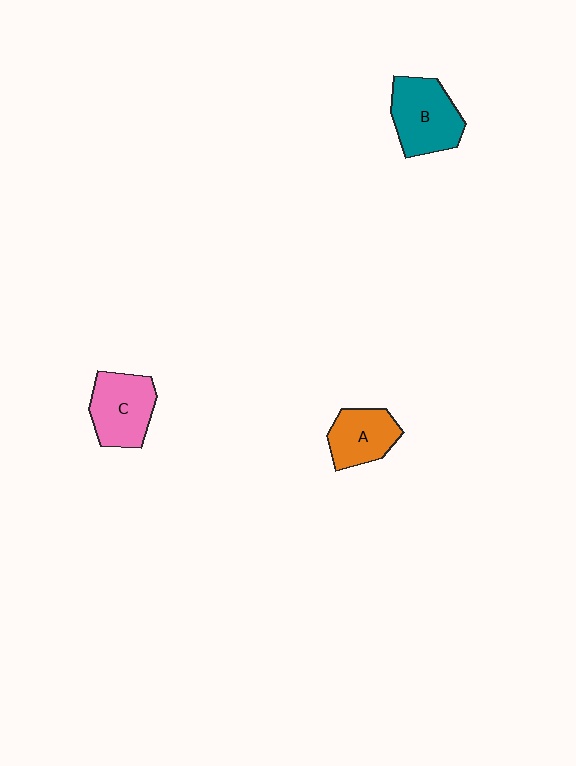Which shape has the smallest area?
Shape A (orange).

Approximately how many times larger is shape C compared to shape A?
Approximately 1.2 times.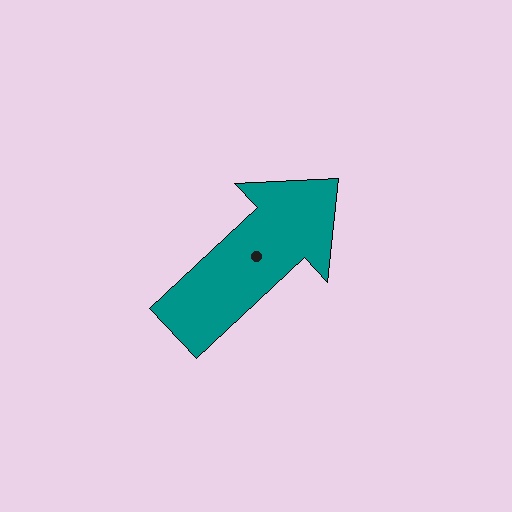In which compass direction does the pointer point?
Northeast.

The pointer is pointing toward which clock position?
Roughly 2 o'clock.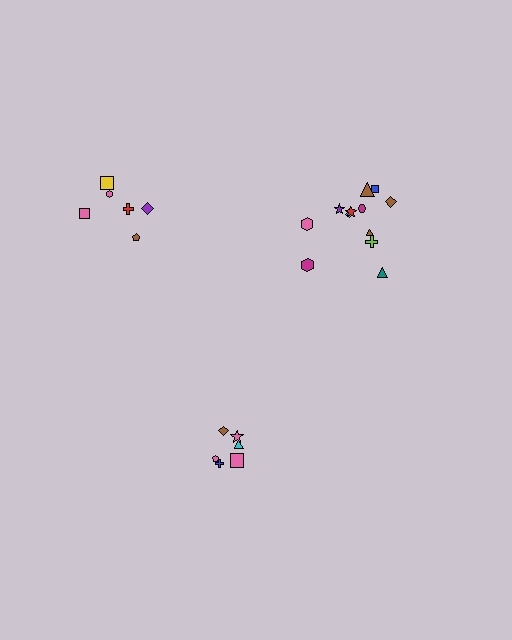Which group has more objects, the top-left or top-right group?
The top-right group.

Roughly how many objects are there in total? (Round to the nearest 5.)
Roughly 25 objects in total.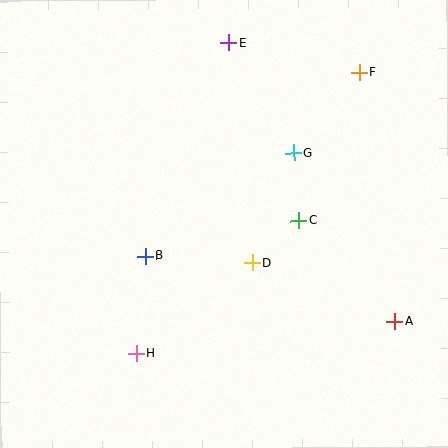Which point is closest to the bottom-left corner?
Point H is closest to the bottom-left corner.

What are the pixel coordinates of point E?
Point E is at (229, 43).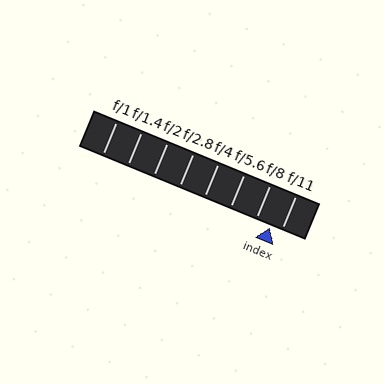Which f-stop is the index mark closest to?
The index mark is closest to f/11.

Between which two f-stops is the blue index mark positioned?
The index mark is between f/8 and f/11.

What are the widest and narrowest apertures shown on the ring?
The widest aperture shown is f/1 and the narrowest is f/11.